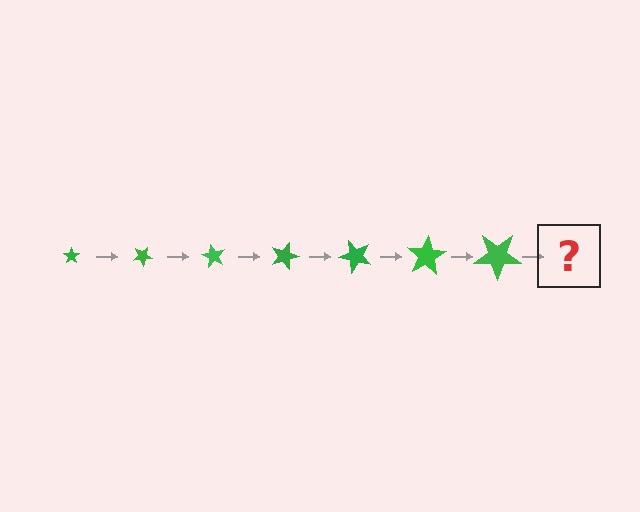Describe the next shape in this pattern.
It should be a star, larger than the previous one and rotated 210 degrees from the start.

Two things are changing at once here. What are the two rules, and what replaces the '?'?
The two rules are that the star grows larger each step and it rotates 30 degrees each step. The '?' should be a star, larger than the previous one and rotated 210 degrees from the start.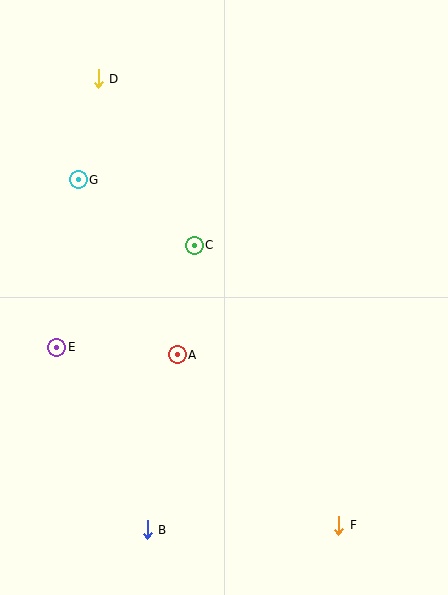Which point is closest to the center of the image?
Point C at (194, 245) is closest to the center.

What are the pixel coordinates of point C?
Point C is at (194, 245).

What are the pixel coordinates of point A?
Point A is at (177, 355).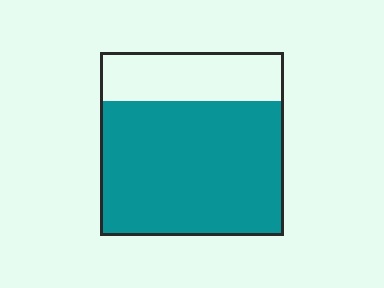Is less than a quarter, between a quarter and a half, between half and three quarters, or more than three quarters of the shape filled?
Between half and three quarters.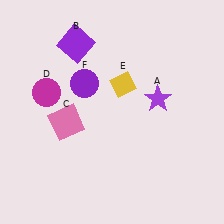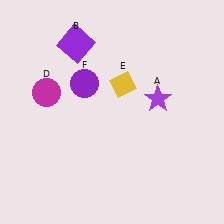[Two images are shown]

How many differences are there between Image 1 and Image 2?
There is 1 difference between the two images.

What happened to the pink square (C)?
The pink square (C) was removed in Image 2. It was in the bottom-left area of Image 1.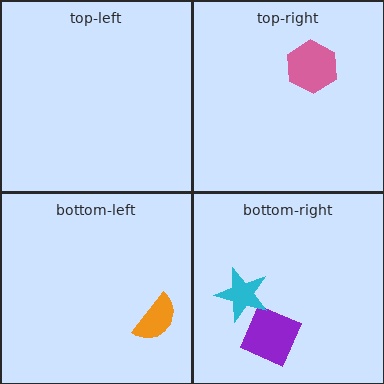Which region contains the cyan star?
The bottom-right region.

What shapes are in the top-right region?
The pink hexagon.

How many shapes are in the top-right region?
1.